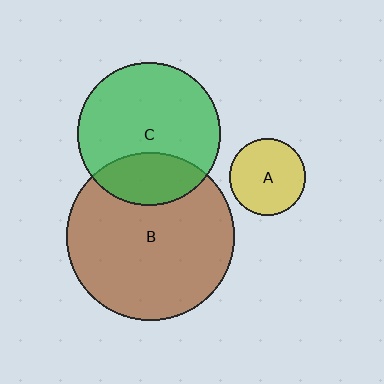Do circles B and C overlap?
Yes.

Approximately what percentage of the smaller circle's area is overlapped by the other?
Approximately 25%.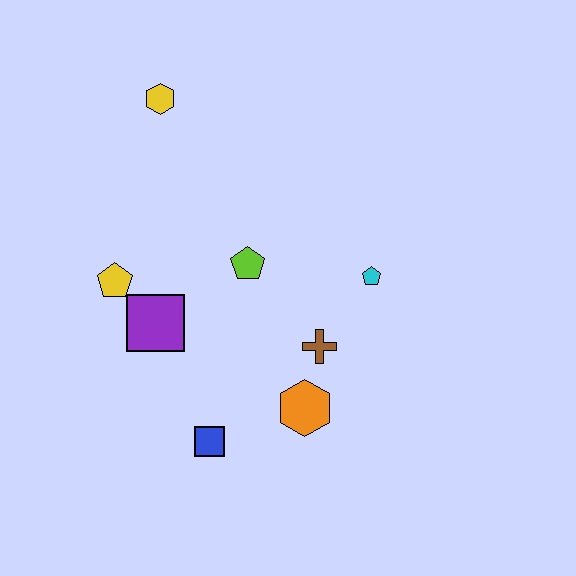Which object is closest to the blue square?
The orange hexagon is closest to the blue square.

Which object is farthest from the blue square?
The yellow hexagon is farthest from the blue square.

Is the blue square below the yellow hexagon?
Yes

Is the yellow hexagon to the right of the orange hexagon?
No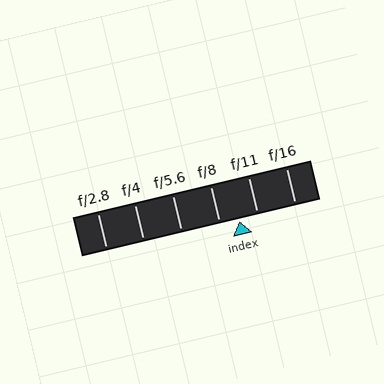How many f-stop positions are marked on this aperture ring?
There are 6 f-stop positions marked.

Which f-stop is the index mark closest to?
The index mark is closest to f/11.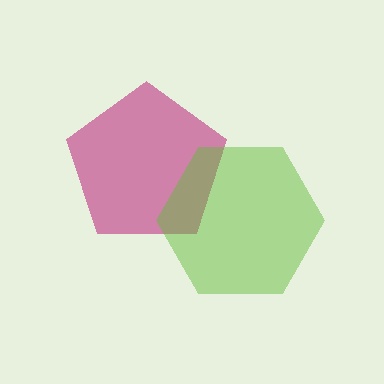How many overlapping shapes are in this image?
There are 2 overlapping shapes in the image.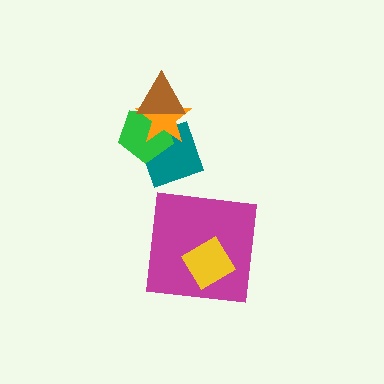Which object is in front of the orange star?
The brown triangle is in front of the orange star.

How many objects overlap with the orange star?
3 objects overlap with the orange star.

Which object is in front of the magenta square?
The yellow diamond is in front of the magenta square.